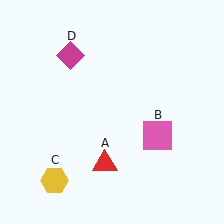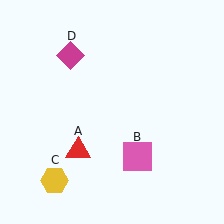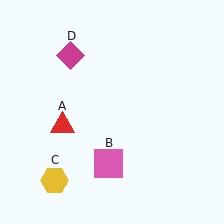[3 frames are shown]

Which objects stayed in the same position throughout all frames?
Yellow hexagon (object C) and magenta diamond (object D) remained stationary.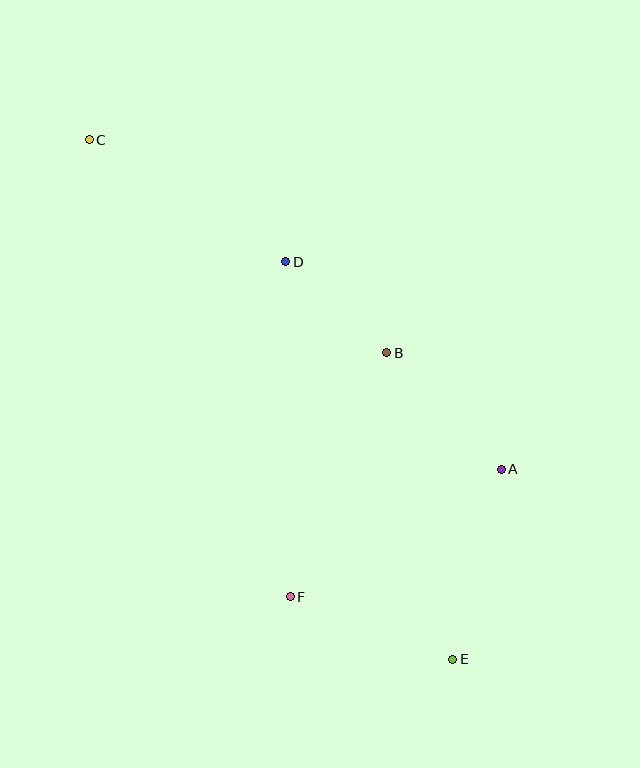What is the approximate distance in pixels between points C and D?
The distance between C and D is approximately 231 pixels.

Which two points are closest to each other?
Points B and D are closest to each other.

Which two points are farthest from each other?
Points C and E are farthest from each other.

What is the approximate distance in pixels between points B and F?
The distance between B and F is approximately 262 pixels.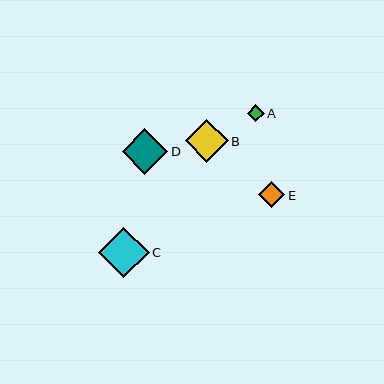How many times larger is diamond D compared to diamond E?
Diamond D is approximately 1.8 times the size of diamond E.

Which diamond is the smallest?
Diamond A is the smallest with a size of approximately 17 pixels.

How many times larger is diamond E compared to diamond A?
Diamond E is approximately 1.5 times the size of diamond A.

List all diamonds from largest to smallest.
From largest to smallest: C, D, B, E, A.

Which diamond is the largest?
Diamond C is the largest with a size of approximately 51 pixels.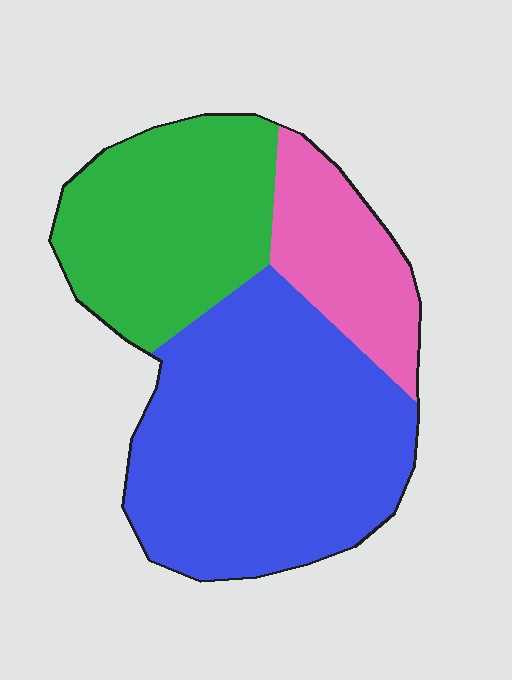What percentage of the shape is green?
Green covers around 30% of the shape.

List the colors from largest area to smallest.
From largest to smallest: blue, green, pink.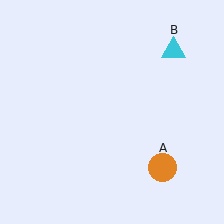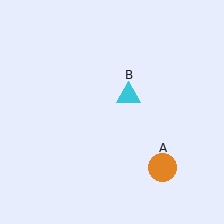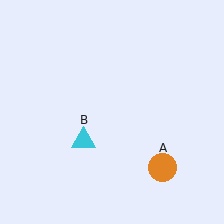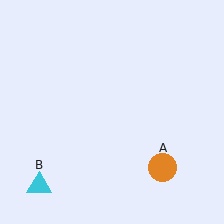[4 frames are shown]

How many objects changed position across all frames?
1 object changed position: cyan triangle (object B).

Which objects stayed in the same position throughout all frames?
Orange circle (object A) remained stationary.